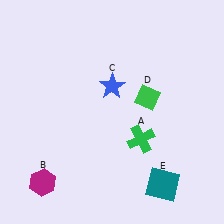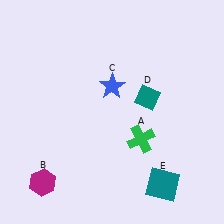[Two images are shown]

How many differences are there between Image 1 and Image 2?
There is 1 difference between the two images.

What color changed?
The diamond (D) changed from green in Image 1 to teal in Image 2.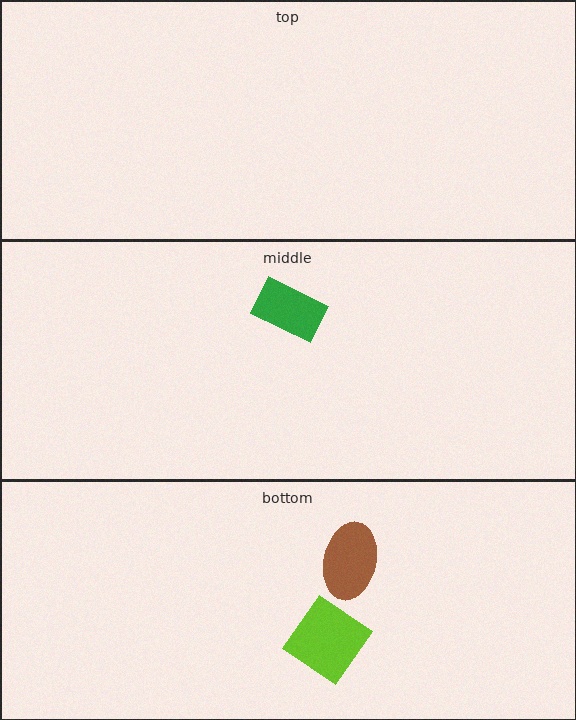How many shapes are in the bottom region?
2.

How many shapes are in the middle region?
1.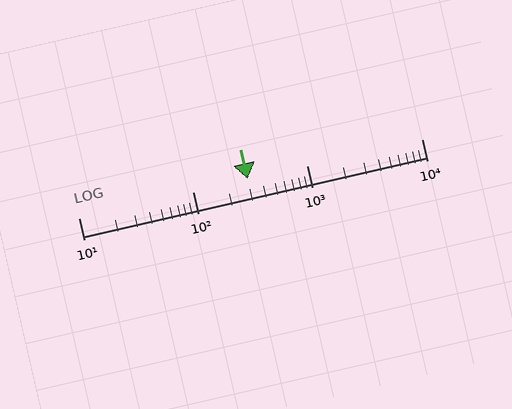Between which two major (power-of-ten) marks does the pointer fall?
The pointer is between 100 and 1000.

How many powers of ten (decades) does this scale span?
The scale spans 3 decades, from 10 to 10000.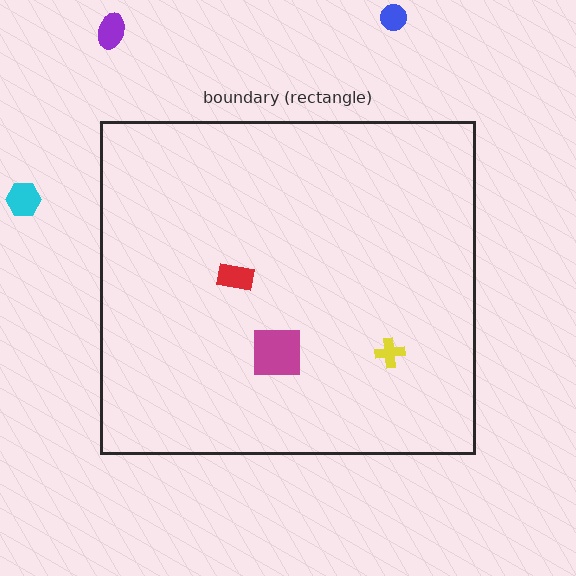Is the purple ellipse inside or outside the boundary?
Outside.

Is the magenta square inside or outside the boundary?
Inside.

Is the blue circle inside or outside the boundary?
Outside.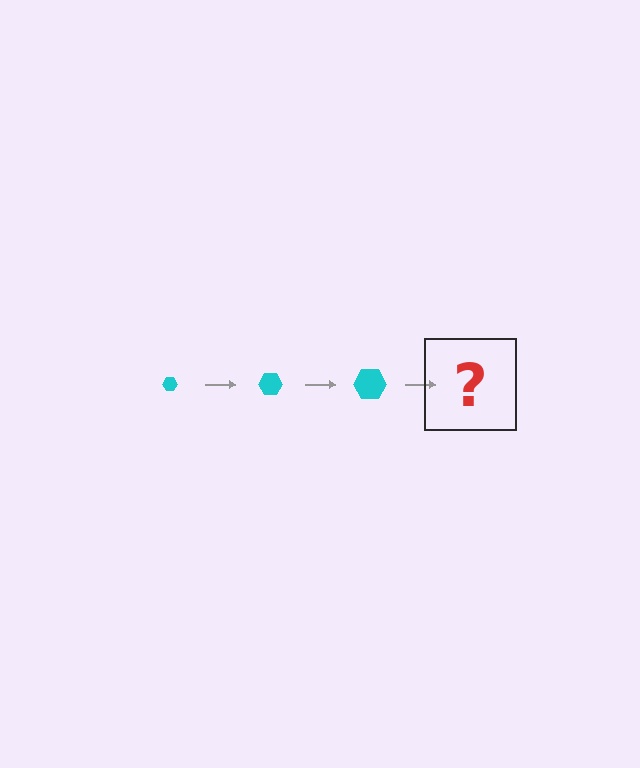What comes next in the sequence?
The next element should be a cyan hexagon, larger than the previous one.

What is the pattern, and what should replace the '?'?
The pattern is that the hexagon gets progressively larger each step. The '?' should be a cyan hexagon, larger than the previous one.